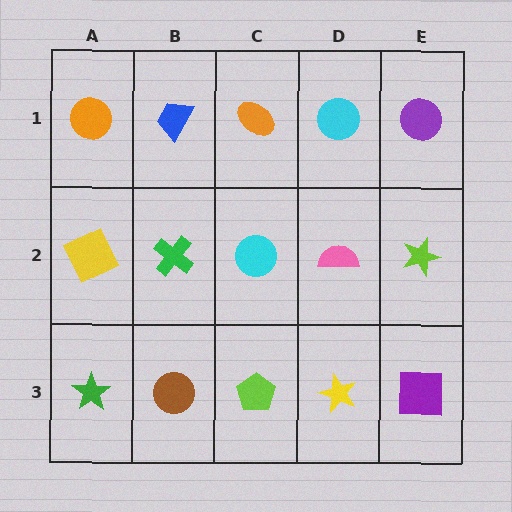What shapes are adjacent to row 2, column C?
An orange ellipse (row 1, column C), a lime pentagon (row 3, column C), a green cross (row 2, column B), a pink semicircle (row 2, column D).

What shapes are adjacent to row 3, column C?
A cyan circle (row 2, column C), a brown circle (row 3, column B), a yellow star (row 3, column D).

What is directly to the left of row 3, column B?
A green star.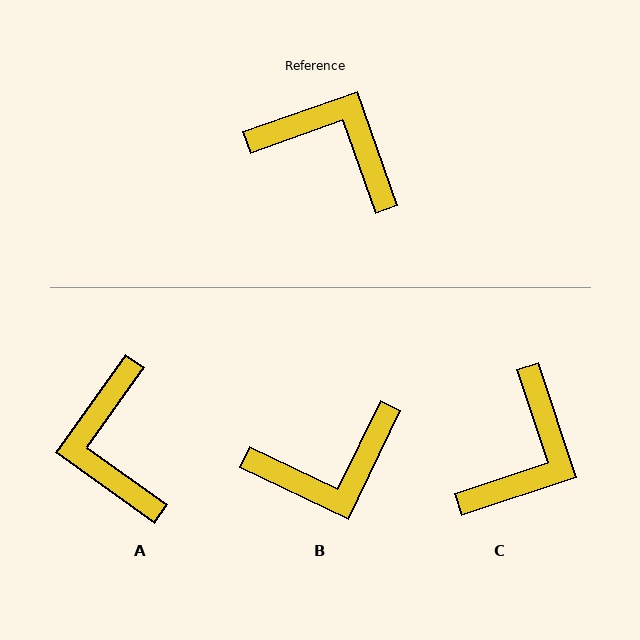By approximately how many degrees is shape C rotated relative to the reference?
Approximately 91 degrees clockwise.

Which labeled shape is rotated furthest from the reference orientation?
B, about 135 degrees away.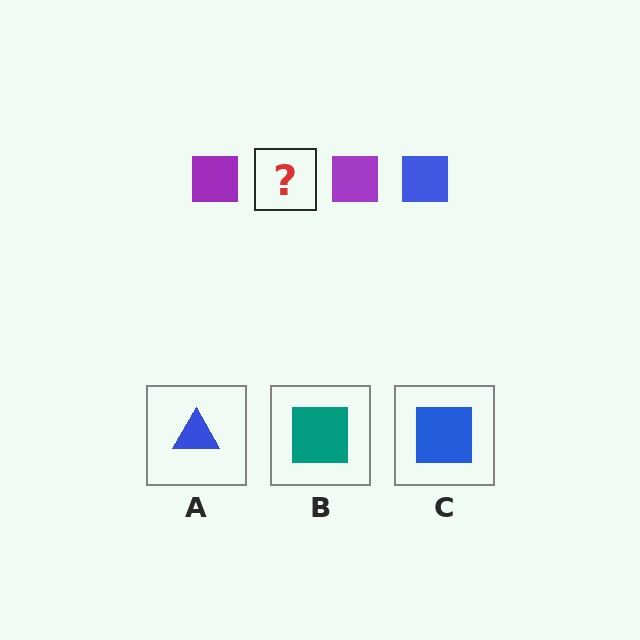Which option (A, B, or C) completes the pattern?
C.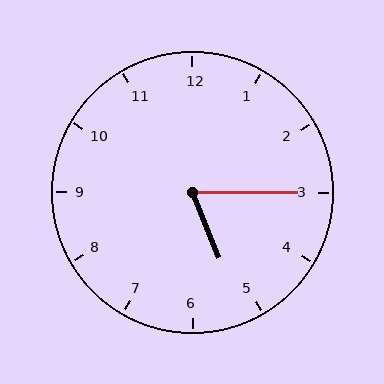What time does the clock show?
5:15.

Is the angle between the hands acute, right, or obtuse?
It is acute.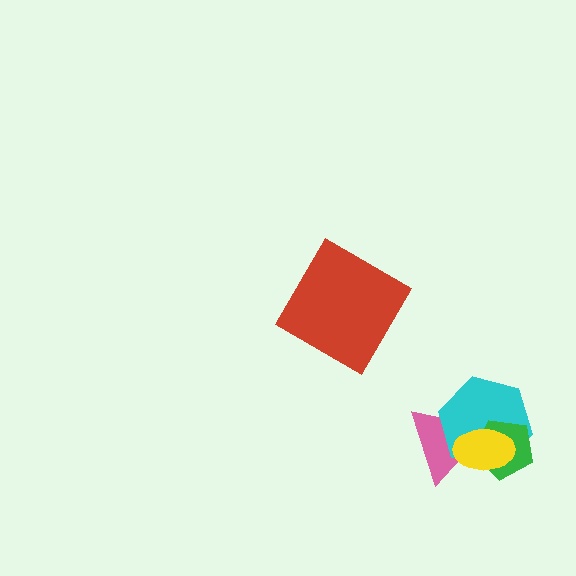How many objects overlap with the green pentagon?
3 objects overlap with the green pentagon.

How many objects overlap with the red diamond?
0 objects overlap with the red diamond.